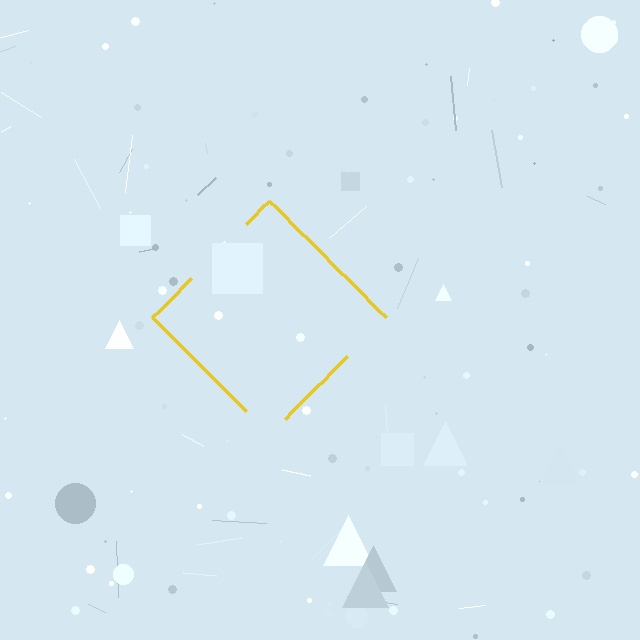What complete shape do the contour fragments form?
The contour fragments form a diamond.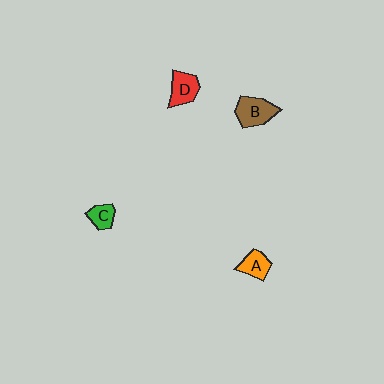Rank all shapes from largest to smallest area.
From largest to smallest: B (brown), D (red), A (orange), C (green).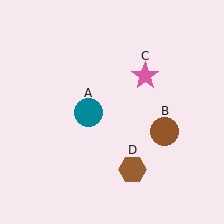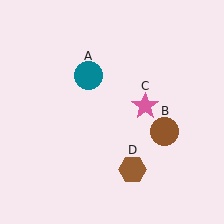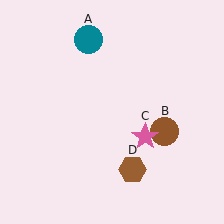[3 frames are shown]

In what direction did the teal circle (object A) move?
The teal circle (object A) moved up.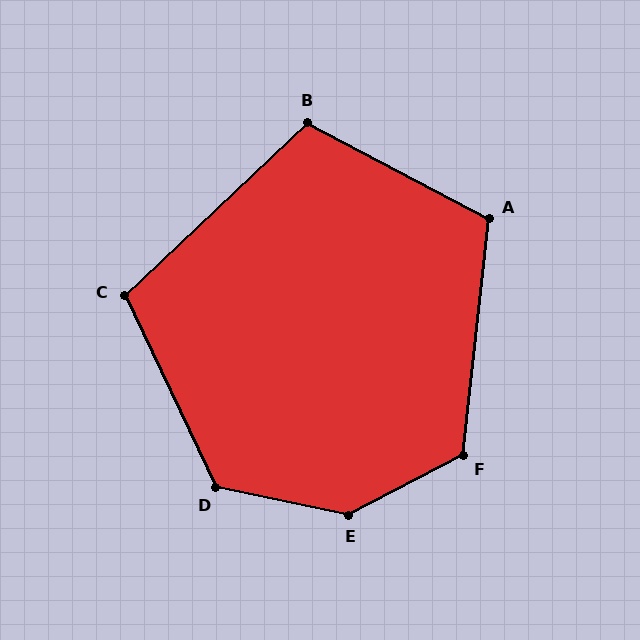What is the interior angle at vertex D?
Approximately 127 degrees (obtuse).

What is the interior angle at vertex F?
Approximately 124 degrees (obtuse).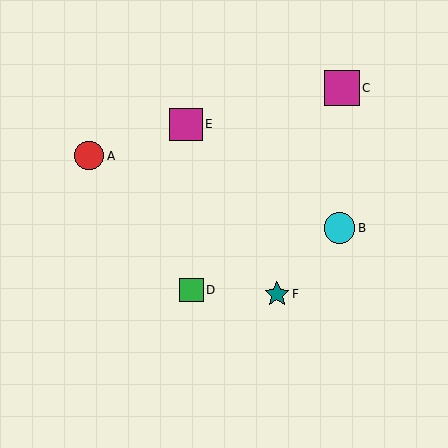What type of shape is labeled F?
Shape F is a teal star.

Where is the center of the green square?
The center of the green square is at (192, 290).